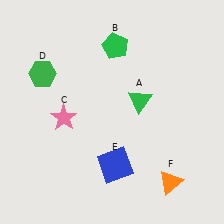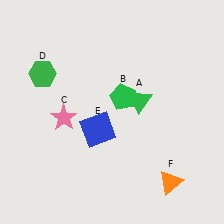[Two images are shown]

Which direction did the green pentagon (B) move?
The green pentagon (B) moved down.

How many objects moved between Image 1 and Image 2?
2 objects moved between the two images.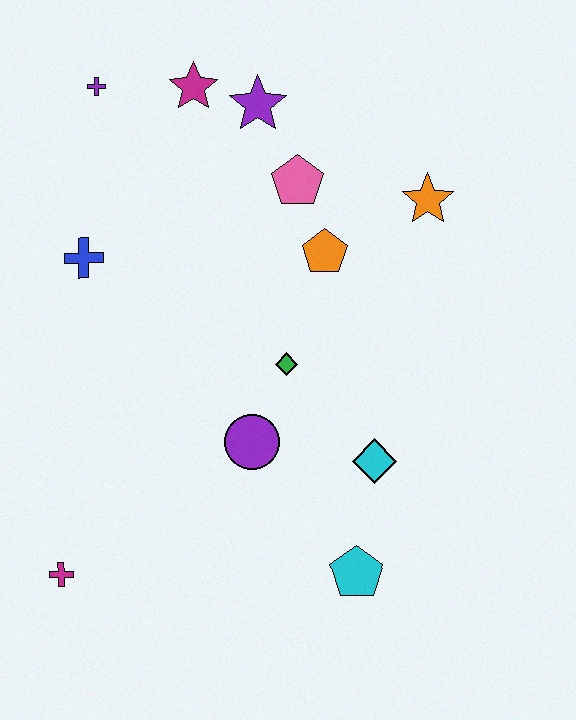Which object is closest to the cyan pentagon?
The cyan diamond is closest to the cyan pentagon.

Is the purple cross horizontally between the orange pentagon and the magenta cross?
Yes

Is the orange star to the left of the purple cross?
No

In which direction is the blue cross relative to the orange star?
The blue cross is to the left of the orange star.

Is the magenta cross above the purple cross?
No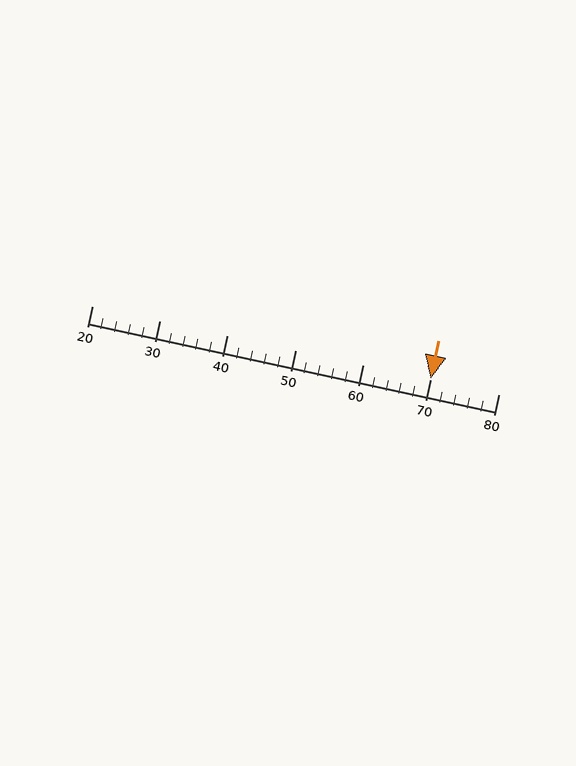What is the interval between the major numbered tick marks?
The major tick marks are spaced 10 units apart.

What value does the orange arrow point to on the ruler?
The orange arrow points to approximately 70.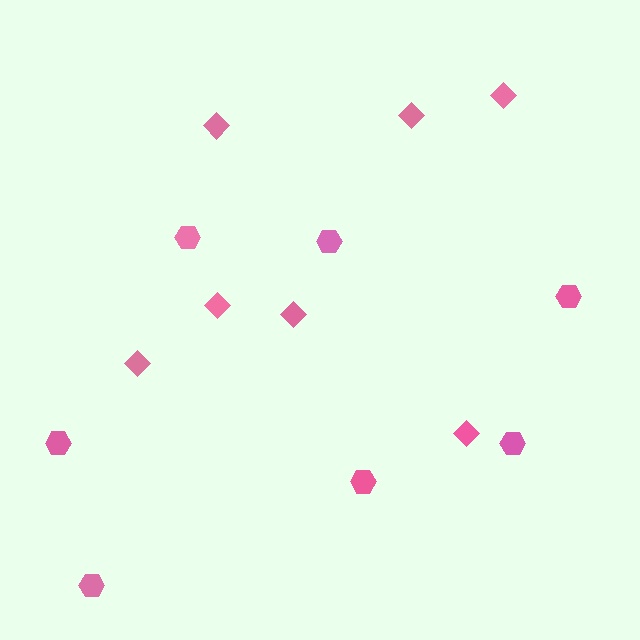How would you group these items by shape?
There are 2 groups: one group of diamonds (7) and one group of hexagons (7).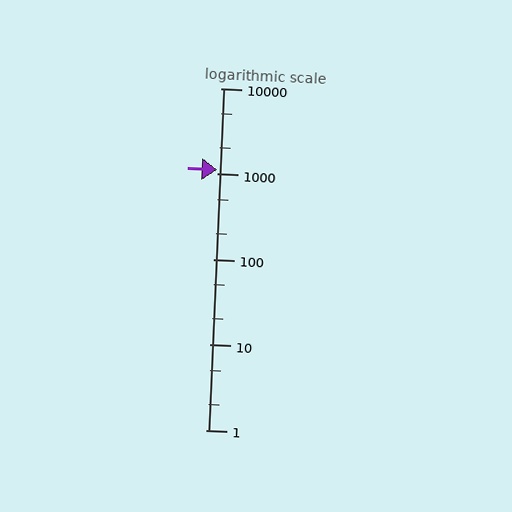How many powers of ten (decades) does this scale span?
The scale spans 4 decades, from 1 to 10000.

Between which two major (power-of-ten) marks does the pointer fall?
The pointer is between 1000 and 10000.